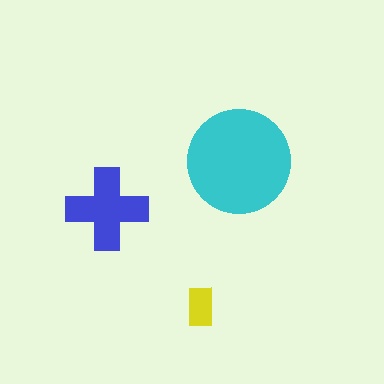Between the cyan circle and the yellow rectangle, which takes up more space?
The cyan circle.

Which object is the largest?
The cyan circle.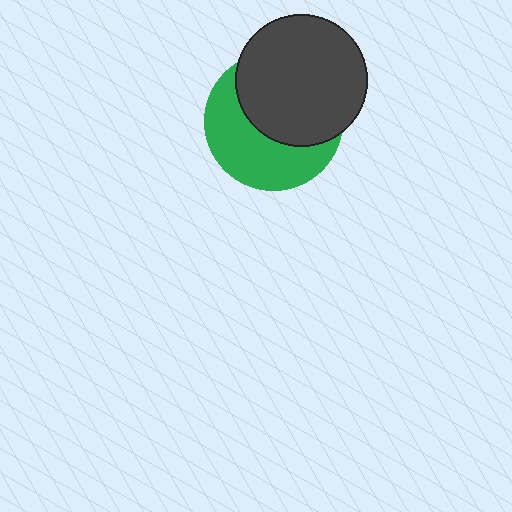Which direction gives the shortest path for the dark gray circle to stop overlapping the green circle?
Moving toward the upper-right gives the shortest separation.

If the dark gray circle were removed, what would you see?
You would see the complete green circle.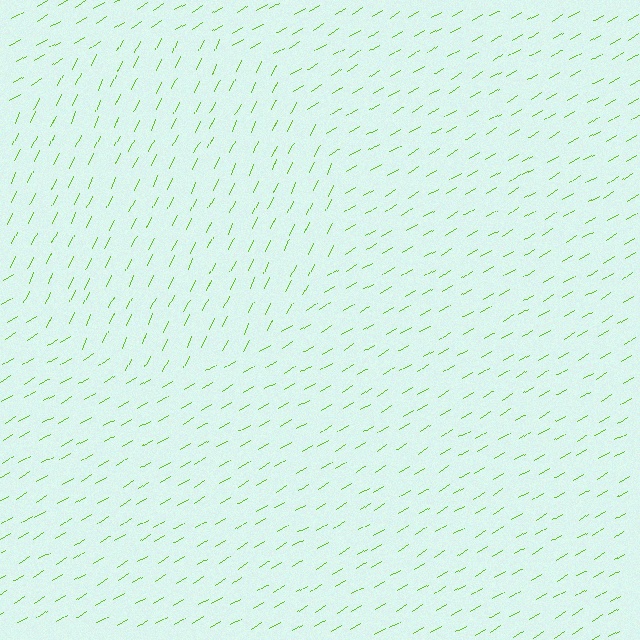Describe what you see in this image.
The image is filled with small lime line segments. A circle region in the image has lines oriented differently from the surrounding lines, creating a visible texture boundary.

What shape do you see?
I see a circle.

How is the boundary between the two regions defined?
The boundary is defined purely by a change in line orientation (approximately 34 degrees difference). All lines are the same color and thickness.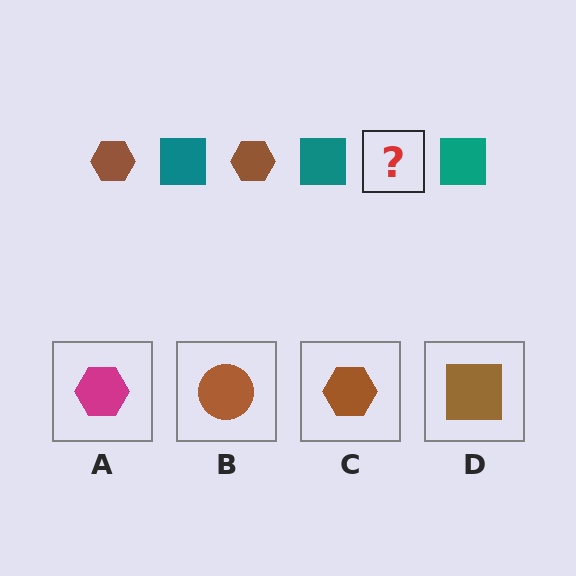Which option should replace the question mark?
Option C.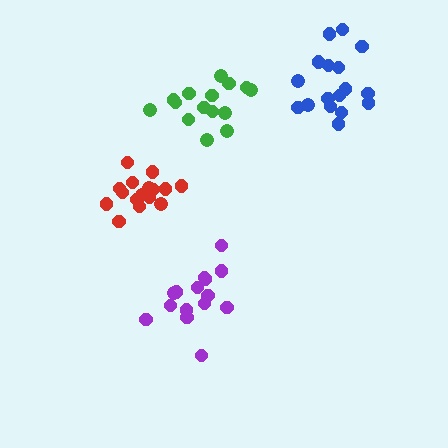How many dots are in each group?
Group 1: 15 dots, Group 2: 16 dots, Group 3: 17 dots, Group 4: 15 dots (63 total).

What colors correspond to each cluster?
The clusters are colored: purple, red, blue, green.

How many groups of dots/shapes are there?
There are 4 groups.